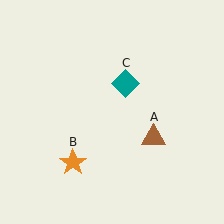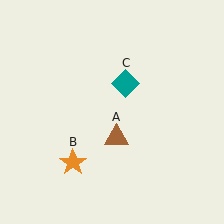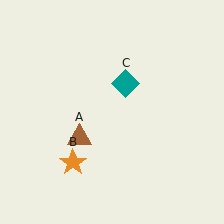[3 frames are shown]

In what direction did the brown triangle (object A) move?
The brown triangle (object A) moved left.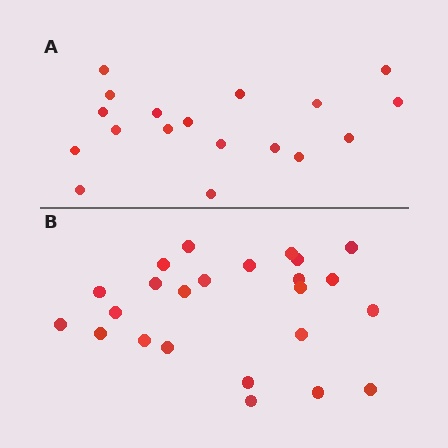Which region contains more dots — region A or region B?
Region B (the bottom region) has more dots.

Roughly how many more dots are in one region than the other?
Region B has about 6 more dots than region A.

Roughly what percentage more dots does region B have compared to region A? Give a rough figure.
About 35% more.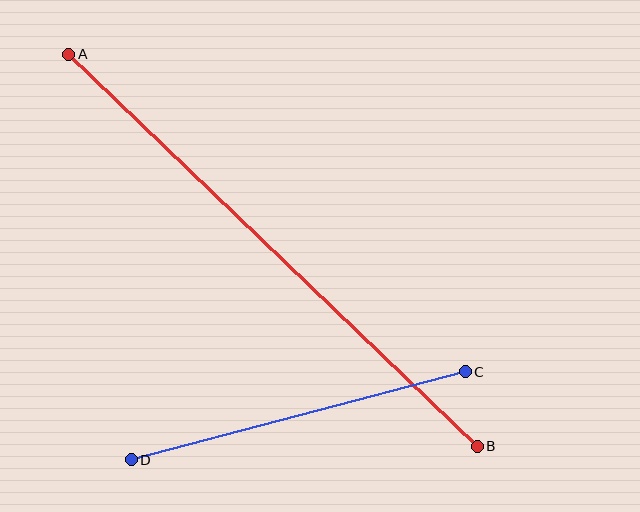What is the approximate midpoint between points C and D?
The midpoint is at approximately (298, 416) pixels.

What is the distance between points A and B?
The distance is approximately 566 pixels.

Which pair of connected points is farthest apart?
Points A and B are farthest apart.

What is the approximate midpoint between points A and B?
The midpoint is at approximately (273, 250) pixels.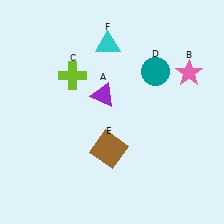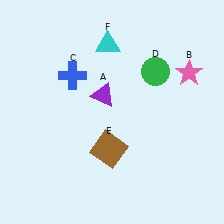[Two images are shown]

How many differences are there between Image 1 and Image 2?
There are 2 differences between the two images.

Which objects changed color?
C changed from lime to blue. D changed from teal to green.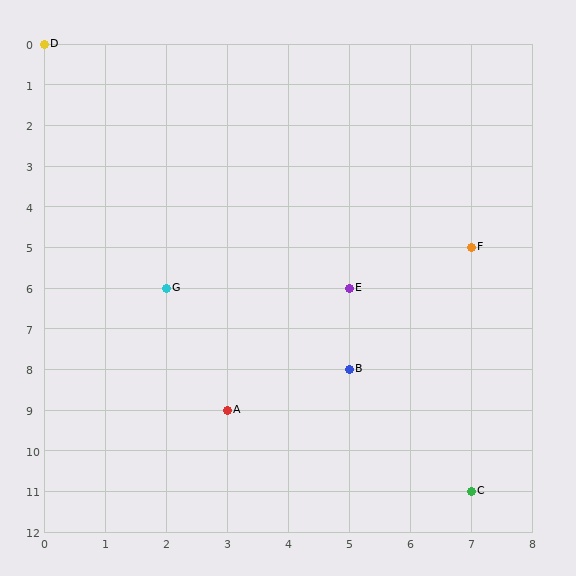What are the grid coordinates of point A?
Point A is at grid coordinates (3, 9).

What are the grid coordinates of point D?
Point D is at grid coordinates (0, 0).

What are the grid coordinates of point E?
Point E is at grid coordinates (5, 6).